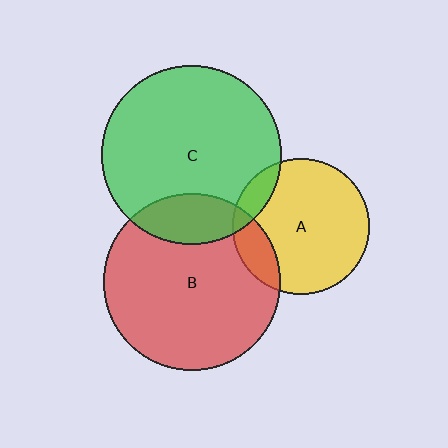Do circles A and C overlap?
Yes.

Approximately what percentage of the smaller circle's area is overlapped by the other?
Approximately 10%.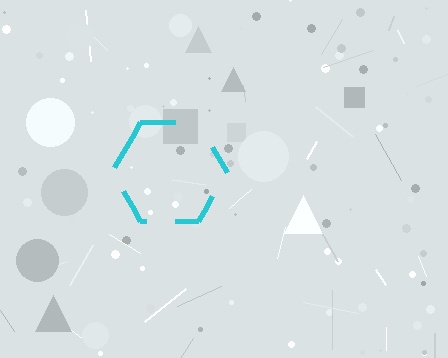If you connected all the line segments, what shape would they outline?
They would outline a hexagon.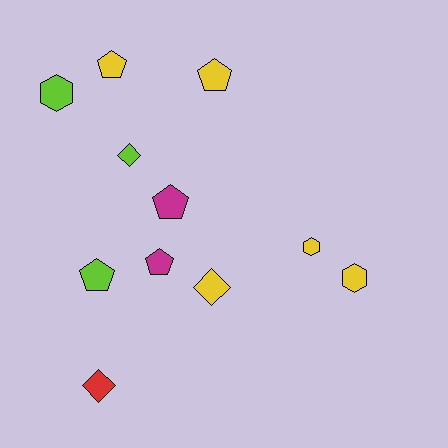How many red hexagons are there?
There are no red hexagons.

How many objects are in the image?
There are 11 objects.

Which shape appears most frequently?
Pentagon, with 5 objects.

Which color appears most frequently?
Yellow, with 5 objects.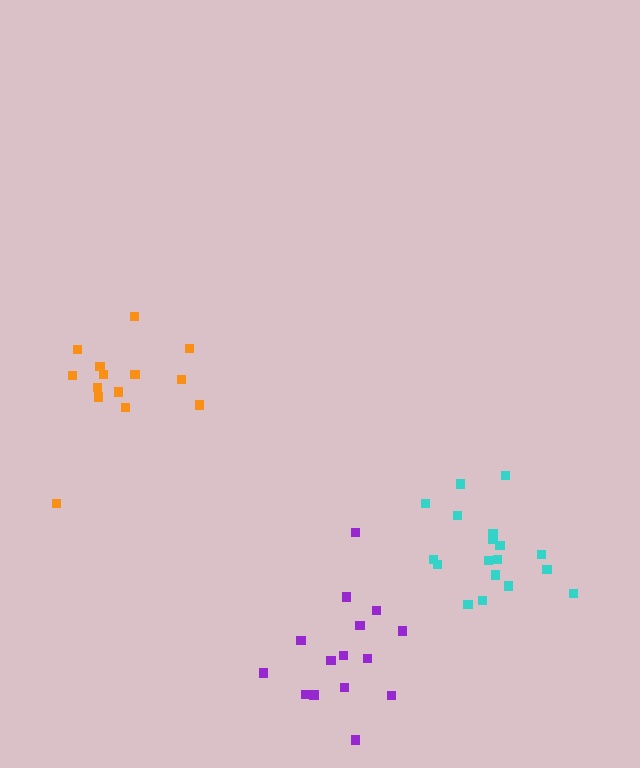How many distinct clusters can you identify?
There are 3 distinct clusters.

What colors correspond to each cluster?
The clusters are colored: orange, cyan, purple.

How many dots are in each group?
Group 1: 14 dots, Group 2: 18 dots, Group 3: 15 dots (47 total).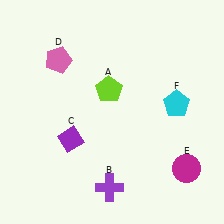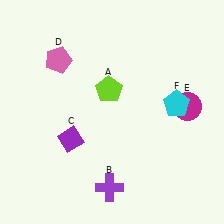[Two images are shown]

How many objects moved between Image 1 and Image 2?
1 object moved between the two images.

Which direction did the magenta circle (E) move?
The magenta circle (E) moved up.